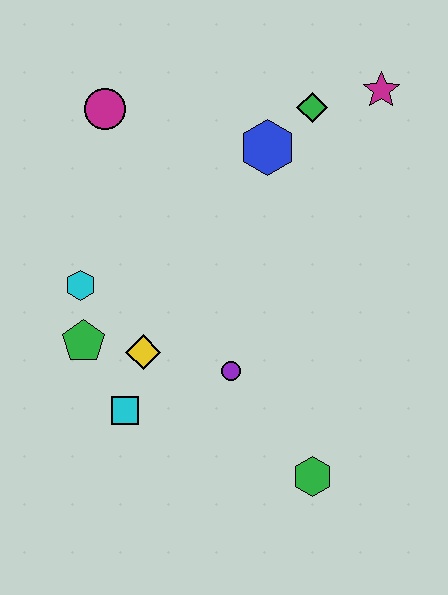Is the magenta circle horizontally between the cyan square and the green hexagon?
No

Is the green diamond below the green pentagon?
No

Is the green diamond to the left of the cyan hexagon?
No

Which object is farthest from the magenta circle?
The green hexagon is farthest from the magenta circle.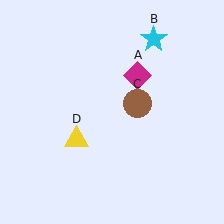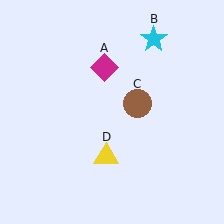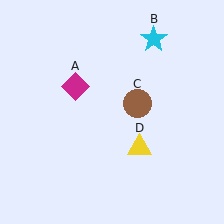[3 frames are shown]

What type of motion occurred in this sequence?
The magenta diamond (object A), yellow triangle (object D) rotated counterclockwise around the center of the scene.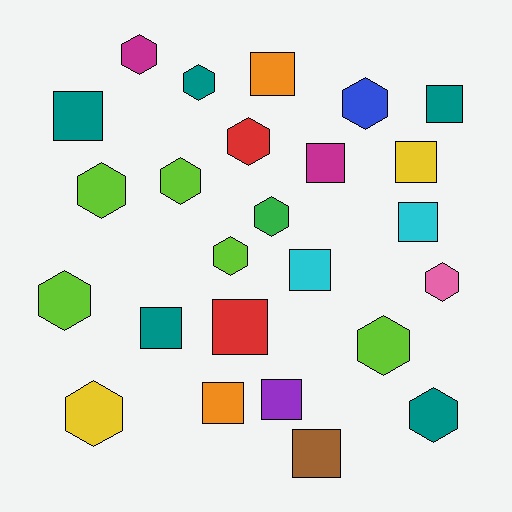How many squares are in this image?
There are 12 squares.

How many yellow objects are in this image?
There are 2 yellow objects.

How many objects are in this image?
There are 25 objects.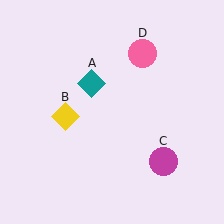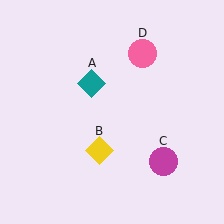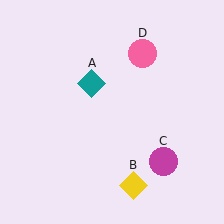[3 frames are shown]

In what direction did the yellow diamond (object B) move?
The yellow diamond (object B) moved down and to the right.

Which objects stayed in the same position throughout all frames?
Teal diamond (object A) and magenta circle (object C) and pink circle (object D) remained stationary.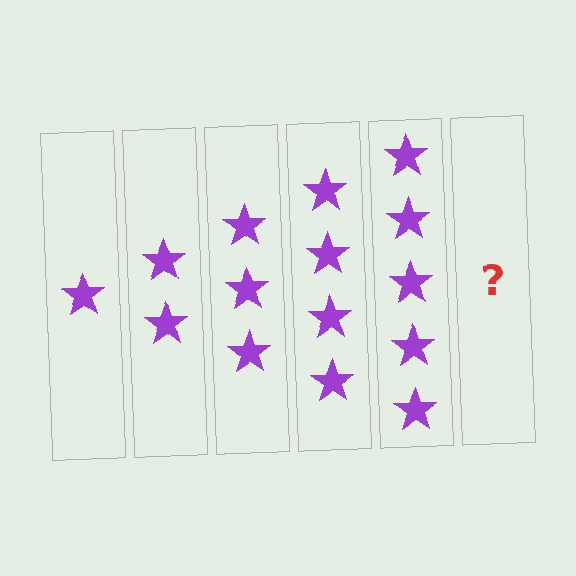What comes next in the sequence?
The next element should be 6 stars.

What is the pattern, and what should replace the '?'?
The pattern is that each step adds one more star. The '?' should be 6 stars.